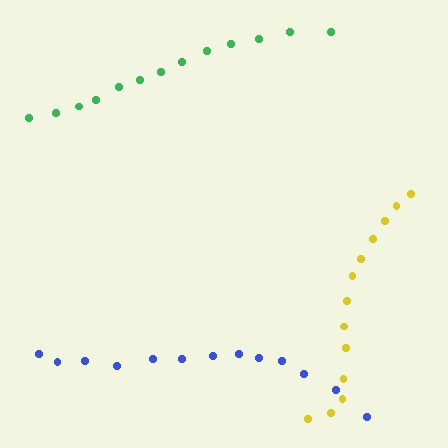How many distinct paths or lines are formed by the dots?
There are 3 distinct paths.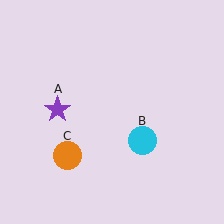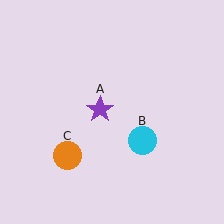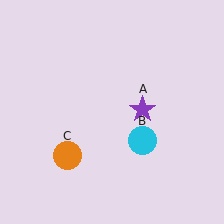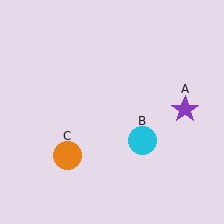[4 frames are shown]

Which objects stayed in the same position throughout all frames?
Cyan circle (object B) and orange circle (object C) remained stationary.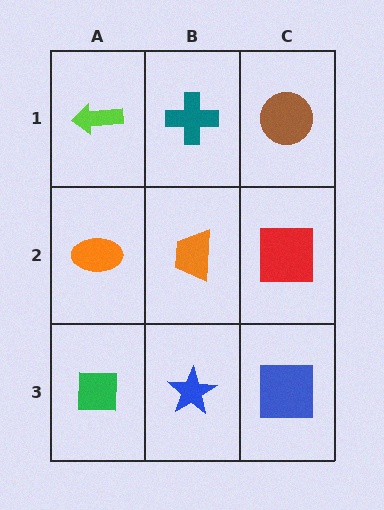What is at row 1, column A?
A lime arrow.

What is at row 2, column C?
A red square.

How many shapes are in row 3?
3 shapes.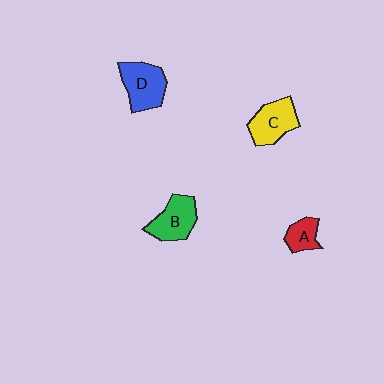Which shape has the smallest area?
Shape A (red).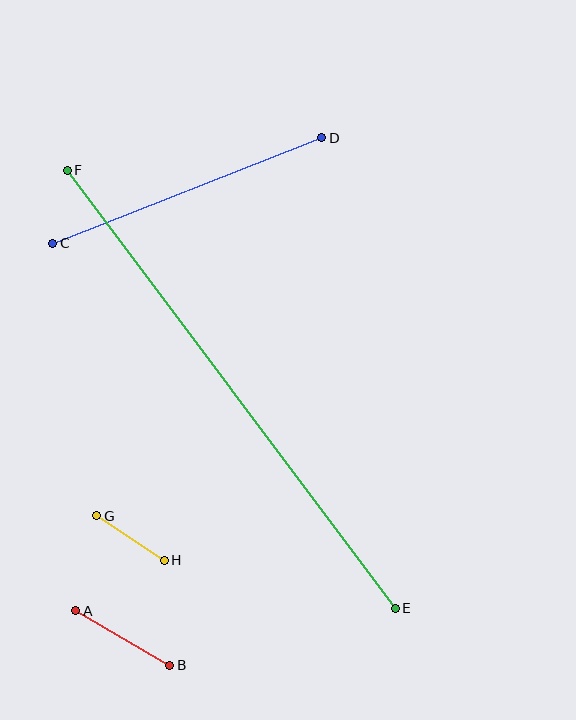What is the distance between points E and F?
The distance is approximately 547 pixels.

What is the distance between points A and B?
The distance is approximately 109 pixels.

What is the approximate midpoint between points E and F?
The midpoint is at approximately (231, 389) pixels.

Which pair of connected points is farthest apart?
Points E and F are farthest apart.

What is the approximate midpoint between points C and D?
The midpoint is at approximately (187, 190) pixels.